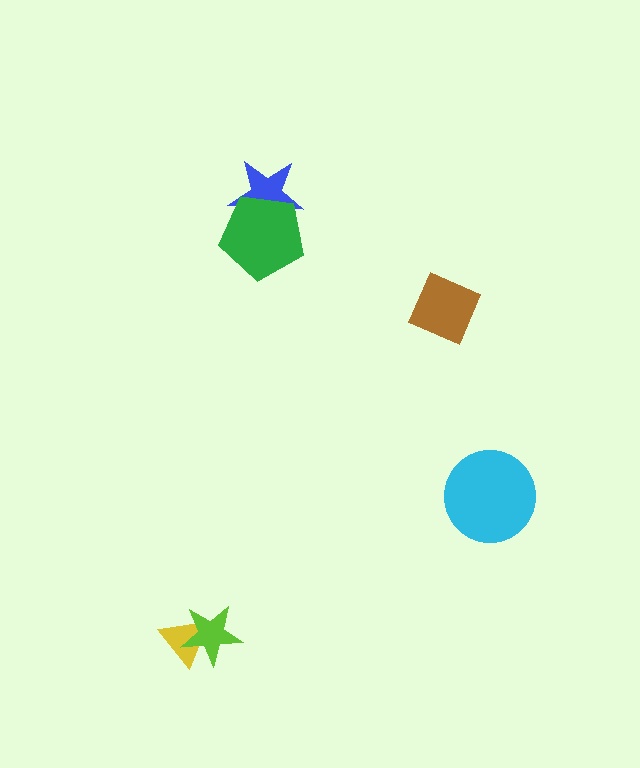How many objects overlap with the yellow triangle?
1 object overlaps with the yellow triangle.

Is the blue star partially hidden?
Yes, it is partially covered by another shape.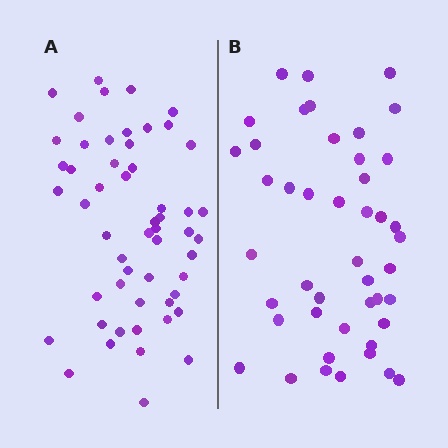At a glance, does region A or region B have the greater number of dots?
Region A (the left region) has more dots.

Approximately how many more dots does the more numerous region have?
Region A has roughly 8 or so more dots than region B.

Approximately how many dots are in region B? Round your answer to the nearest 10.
About 40 dots. (The exact count is 45, which rounds to 40.)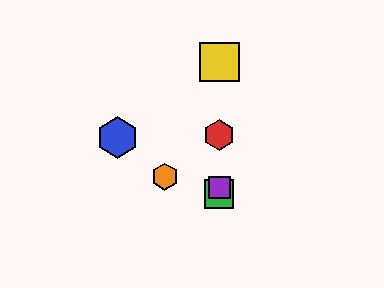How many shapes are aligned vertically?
4 shapes (the red hexagon, the green square, the yellow square, the purple square) are aligned vertically.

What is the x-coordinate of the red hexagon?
The red hexagon is at x≈219.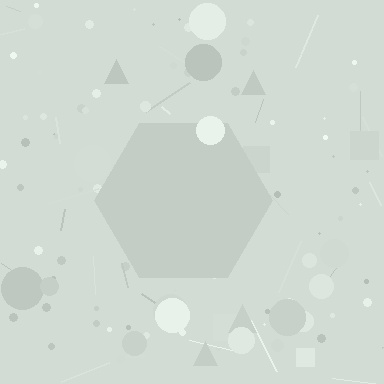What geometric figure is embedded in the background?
A hexagon is embedded in the background.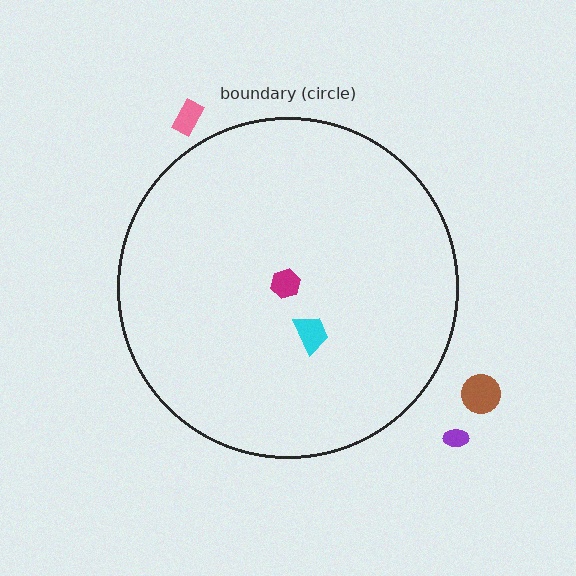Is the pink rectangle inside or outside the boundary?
Outside.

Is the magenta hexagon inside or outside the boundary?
Inside.